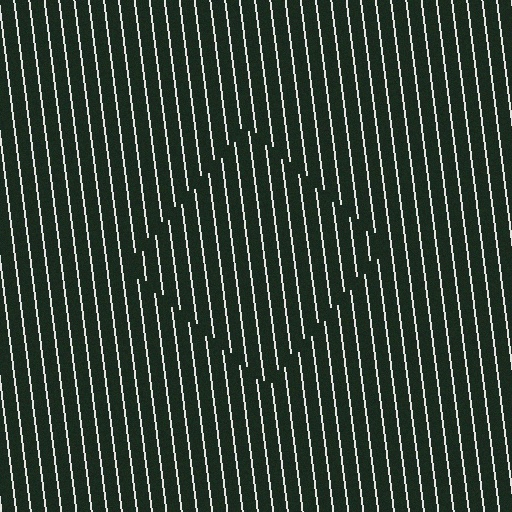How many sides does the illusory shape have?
4 sides — the line-ends trace a square.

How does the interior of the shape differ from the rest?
The interior of the shape contains the same grating, shifted by half a period — the contour is defined by the phase discontinuity where line-ends from the inner and outer gratings abut.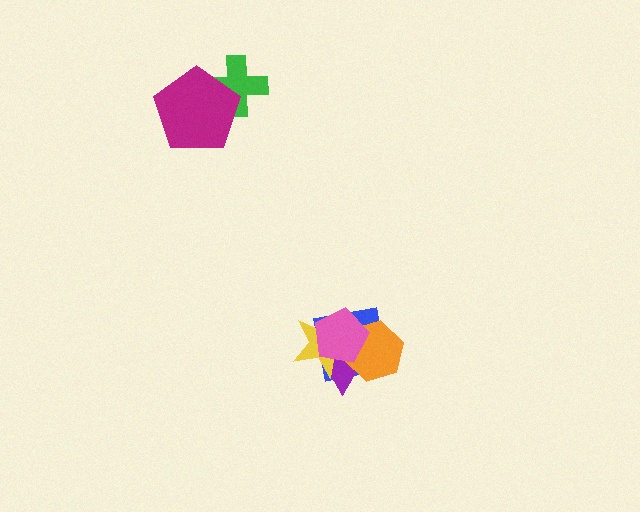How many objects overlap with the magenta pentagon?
1 object overlaps with the magenta pentagon.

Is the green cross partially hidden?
Yes, it is partially covered by another shape.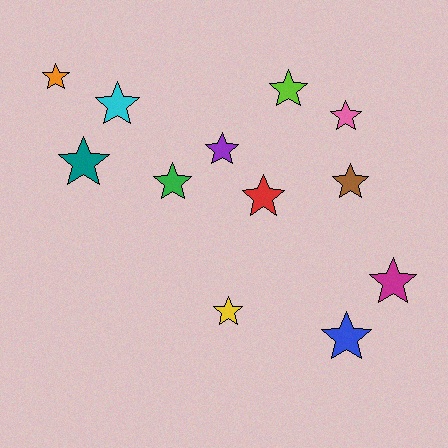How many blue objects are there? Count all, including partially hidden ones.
There is 1 blue object.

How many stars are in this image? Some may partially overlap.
There are 12 stars.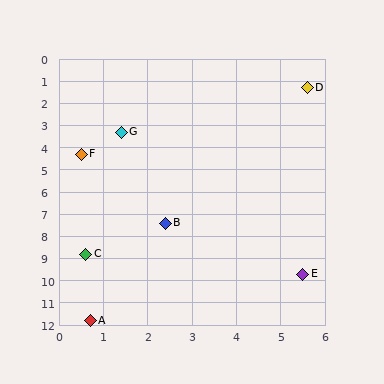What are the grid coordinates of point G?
Point G is at approximately (1.4, 3.3).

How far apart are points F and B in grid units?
Points F and B are about 3.6 grid units apart.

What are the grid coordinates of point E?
Point E is at approximately (5.5, 9.7).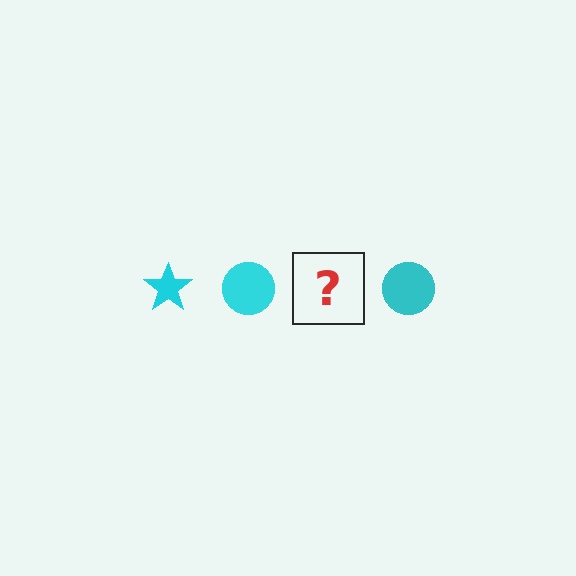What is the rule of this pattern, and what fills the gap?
The rule is that the pattern cycles through star, circle shapes in cyan. The gap should be filled with a cyan star.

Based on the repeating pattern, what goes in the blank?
The blank should be a cyan star.